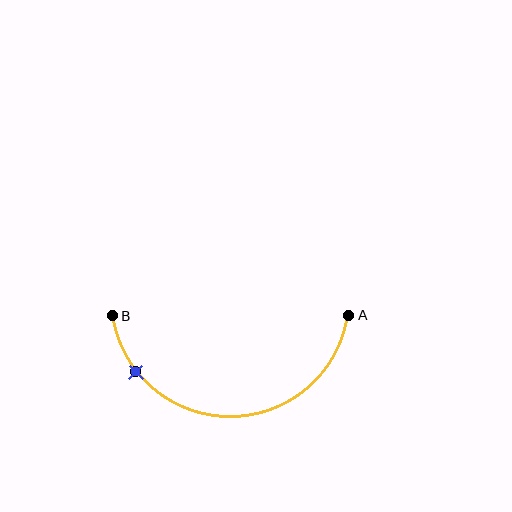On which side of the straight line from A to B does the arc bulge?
The arc bulges below the straight line connecting A and B.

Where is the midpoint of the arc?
The arc midpoint is the point on the curve farthest from the straight line joining A and B. It sits below that line.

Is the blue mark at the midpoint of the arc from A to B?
No. The blue mark lies on the arc but is closer to endpoint B. The arc midpoint would be at the point on the curve equidistant along the arc from both A and B.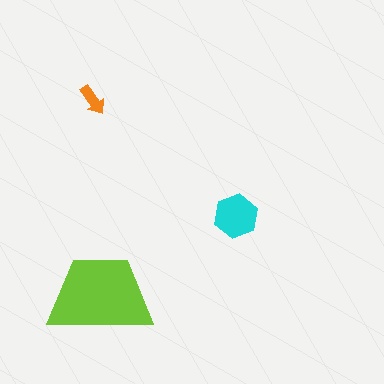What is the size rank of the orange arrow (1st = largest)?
3rd.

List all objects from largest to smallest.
The lime trapezoid, the cyan hexagon, the orange arrow.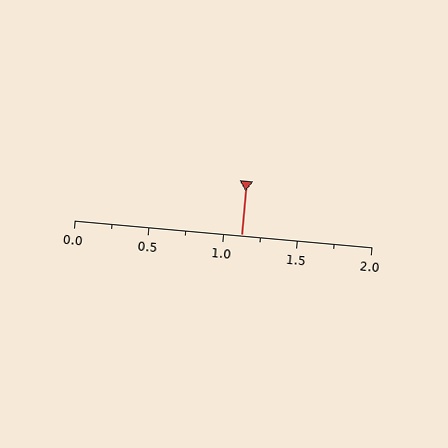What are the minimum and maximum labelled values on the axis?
The axis runs from 0.0 to 2.0.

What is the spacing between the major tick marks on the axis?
The major ticks are spaced 0.5 apart.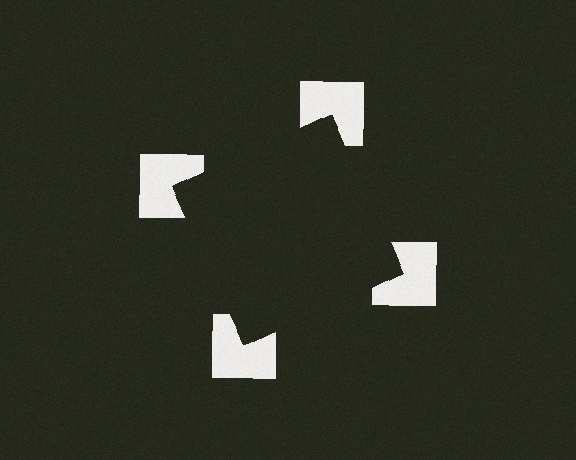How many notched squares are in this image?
There are 4 — one at each vertex of the illusory square.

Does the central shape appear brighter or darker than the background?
It typically appears slightly darker than the background, even though no actual brightness change is drawn.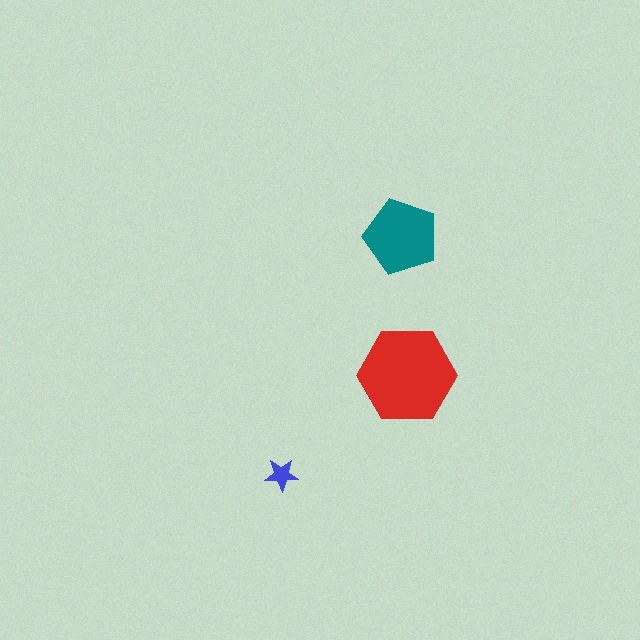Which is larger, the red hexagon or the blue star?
The red hexagon.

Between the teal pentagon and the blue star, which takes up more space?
The teal pentagon.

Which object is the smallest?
The blue star.